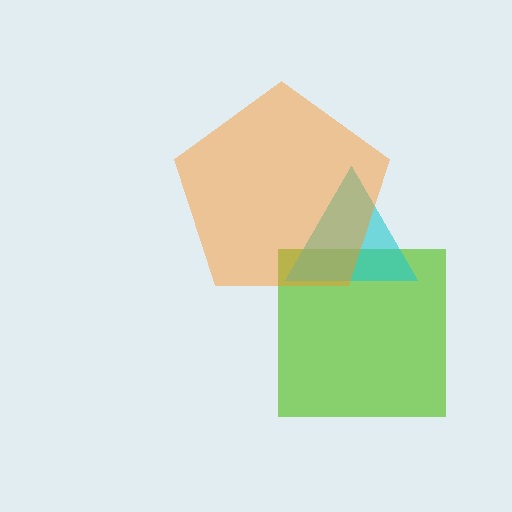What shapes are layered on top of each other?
The layered shapes are: a lime square, a cyan triangle, an orange pentagon.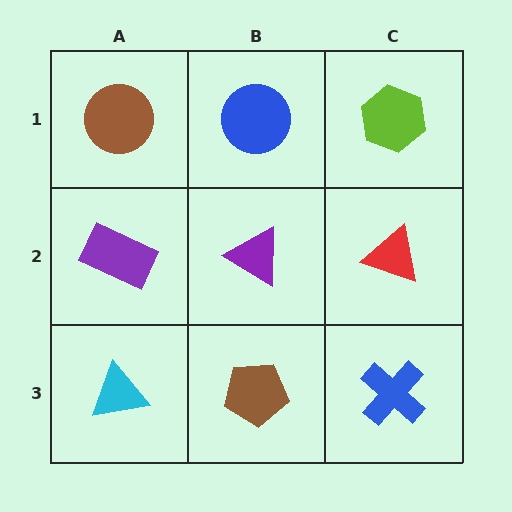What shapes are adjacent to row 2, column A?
A brown circle (row 1, column A), a cyan triangle (row 3, column A), a purple triangle (row 2, column B).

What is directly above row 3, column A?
A purple rectangle.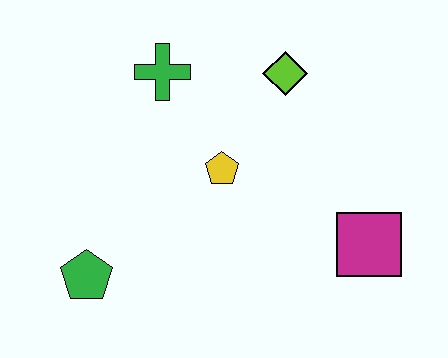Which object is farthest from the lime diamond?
The green pentagon is farthest from the lime diamond.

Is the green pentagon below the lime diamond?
Yes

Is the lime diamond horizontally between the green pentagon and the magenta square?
Yes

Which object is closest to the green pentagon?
The yellow pentagon is closest to the green pentagon.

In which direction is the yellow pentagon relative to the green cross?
The yellow pentagon is below the green cross.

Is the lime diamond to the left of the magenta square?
Yes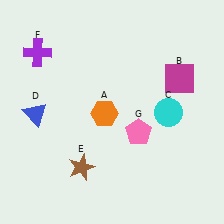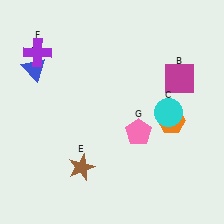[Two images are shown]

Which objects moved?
The objects that moved are: the orange hexagon (A), the blue triangle (D).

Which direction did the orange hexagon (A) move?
The orange hexagon (A) moved right.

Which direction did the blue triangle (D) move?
The blue triangle (D) moved up.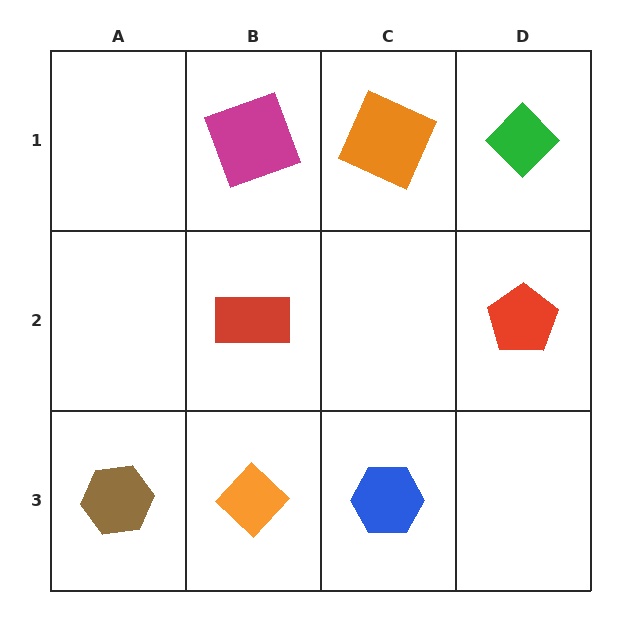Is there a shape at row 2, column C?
No, that cell is empty.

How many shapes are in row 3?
3 shapes.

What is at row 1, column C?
An orange square.